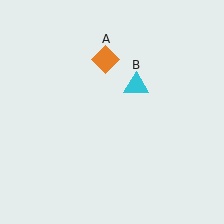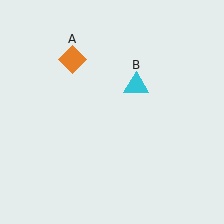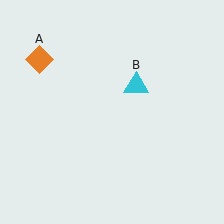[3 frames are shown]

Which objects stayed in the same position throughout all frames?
Cyan triangle (object B) remained stationary.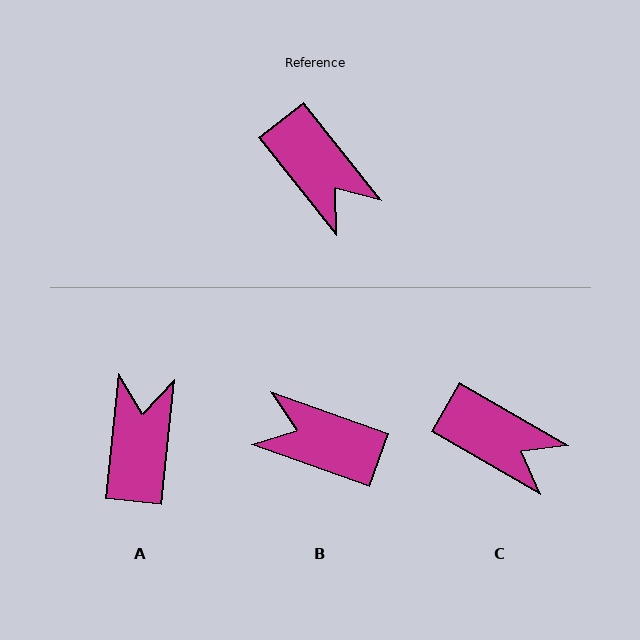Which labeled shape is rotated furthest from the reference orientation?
B, about 148 degrees away.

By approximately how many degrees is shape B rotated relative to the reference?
Approximately 148 degrees clockwise.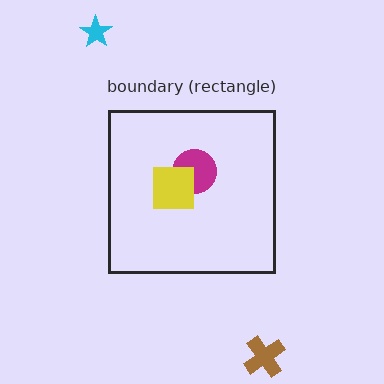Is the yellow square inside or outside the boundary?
Inside.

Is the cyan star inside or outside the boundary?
Outside.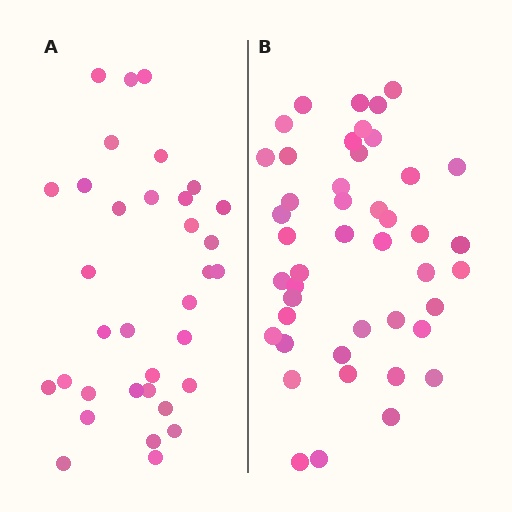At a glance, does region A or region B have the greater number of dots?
Region B (the right region) has more dots.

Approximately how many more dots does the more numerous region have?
Region B has roughly 12 or so more dots than region A.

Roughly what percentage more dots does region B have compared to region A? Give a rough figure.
About 30% more.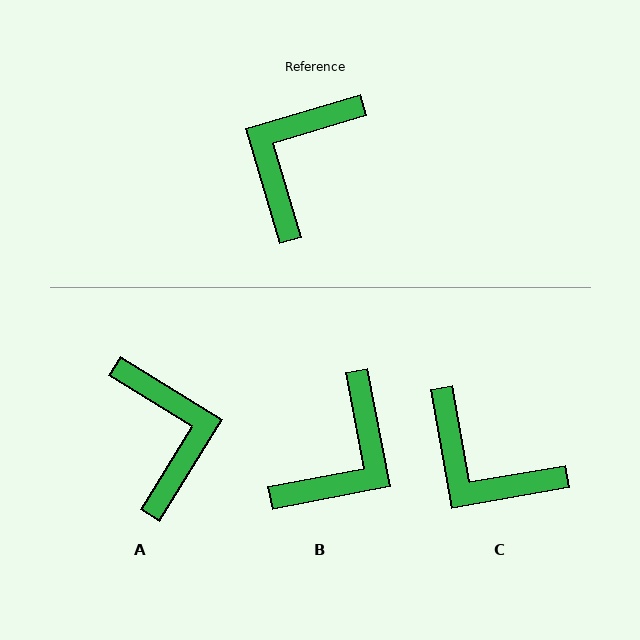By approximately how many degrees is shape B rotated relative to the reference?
Approximately 174 degrees counter-clockwise.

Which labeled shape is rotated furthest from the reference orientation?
B, about 174 degrees away.